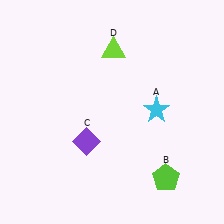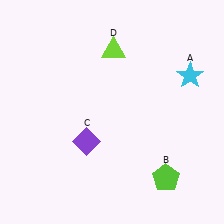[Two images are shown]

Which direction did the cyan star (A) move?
The cyan star (A) moved up.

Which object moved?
The cyan star (A) moved up.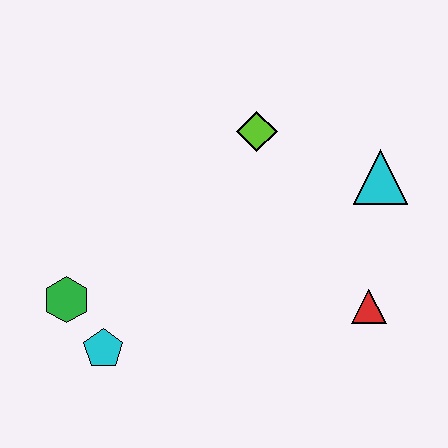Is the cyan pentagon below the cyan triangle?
Yes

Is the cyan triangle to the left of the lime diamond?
No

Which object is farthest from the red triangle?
The green hexagon is farthest from the red triangle.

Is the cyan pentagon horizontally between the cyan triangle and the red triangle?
No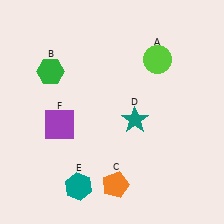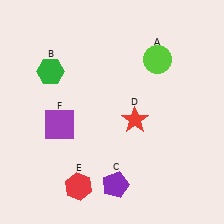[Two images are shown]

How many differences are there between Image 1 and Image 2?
There are 3 differences between the two images.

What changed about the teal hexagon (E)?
In Image 1, E is teal. In Image 2, it changed to red.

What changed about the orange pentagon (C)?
In Image 1, C is orange. In Image 2, it changed to purple.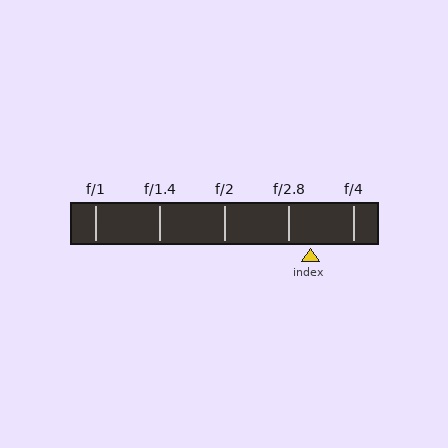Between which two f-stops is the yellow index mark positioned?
The index mark is between f/2.8 and f/4.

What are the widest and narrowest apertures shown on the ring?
The widest aperture shown is f/1 and the narrowest is f/4.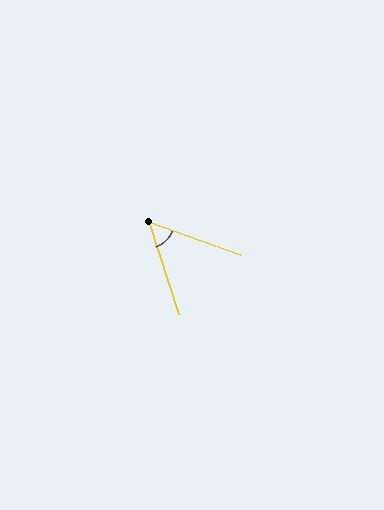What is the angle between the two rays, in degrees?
Approximately 52 degrees.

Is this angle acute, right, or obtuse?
It is acute.